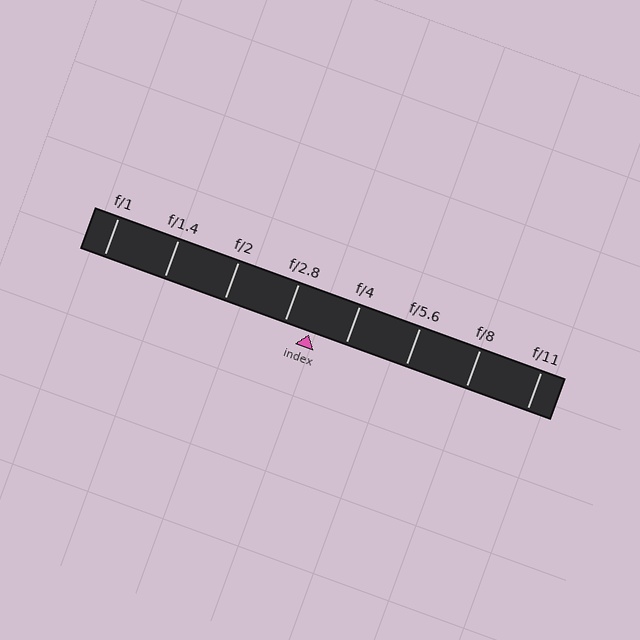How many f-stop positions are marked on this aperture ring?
There are 8 f-stop positions marked.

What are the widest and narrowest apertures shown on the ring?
The widest aperture shown is f/1 and the narrowest is f/11.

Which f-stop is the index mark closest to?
The index mark is closest to f/2.8.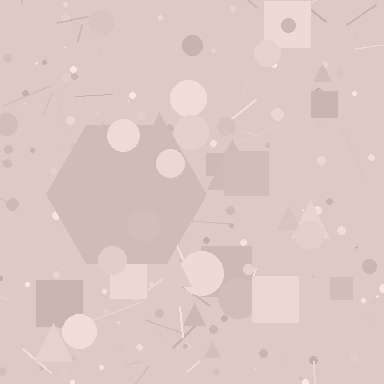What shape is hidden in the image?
A hexagon is hidden in the image.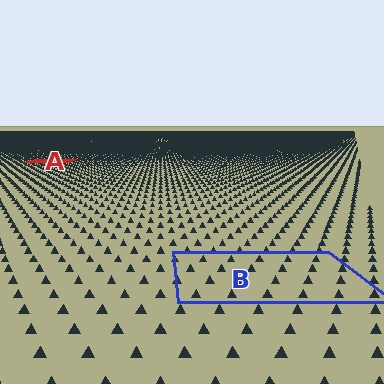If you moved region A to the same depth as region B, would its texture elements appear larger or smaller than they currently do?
They would appear larger. At a closer depth, the same texture elements are projected at a bigger on-screen size.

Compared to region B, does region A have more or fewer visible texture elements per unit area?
Region A has more texture elements per unit area — they are packed more densely because it is farther away.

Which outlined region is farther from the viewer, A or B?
Region A is farther from the viewer — the texture elements inside it appear smaller and more densely packed.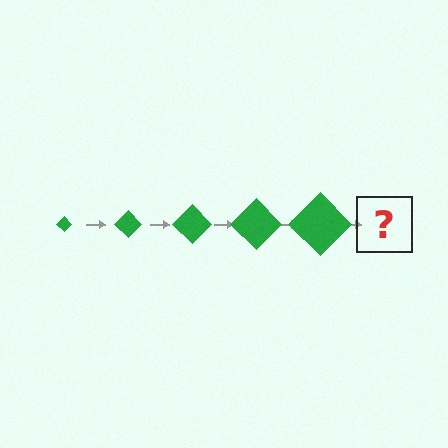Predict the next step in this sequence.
The next step is a green diamond, larger than the previous one.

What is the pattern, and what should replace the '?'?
The pattern is that the diamond gets progressively larger each step. The '?' should be a green diamond, larger than the previous one.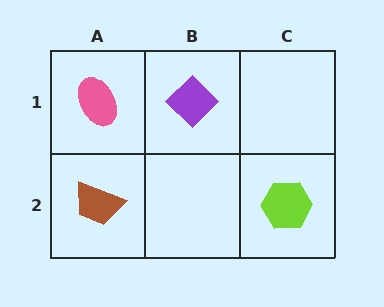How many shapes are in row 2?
2 shapes.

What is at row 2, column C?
A lime hexagon.